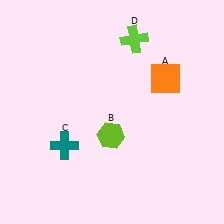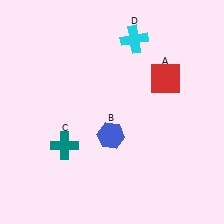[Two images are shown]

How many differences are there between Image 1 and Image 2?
There are 3 differences between the two images.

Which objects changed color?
A changed from orange to red. B changed from lime to blue. D changed from lime to cyan.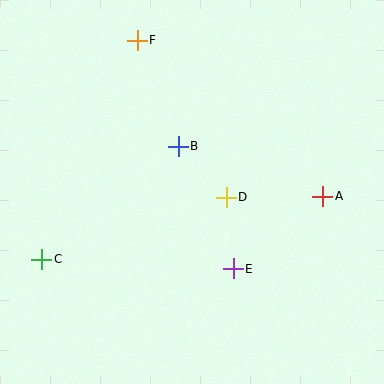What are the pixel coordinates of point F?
Point F is at (137, 40).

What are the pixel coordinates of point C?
Point C is at (42, 259).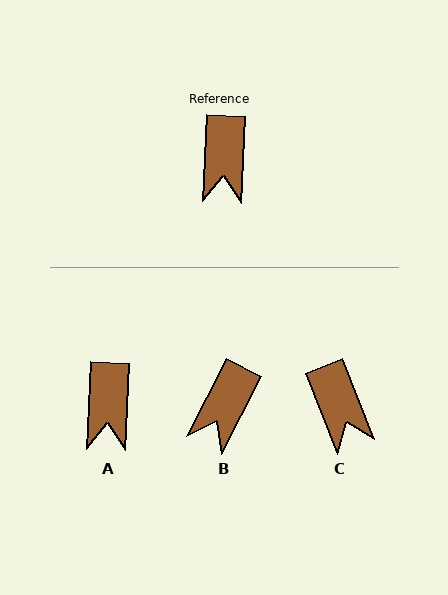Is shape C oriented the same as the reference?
No, it is off by about 24 degrees.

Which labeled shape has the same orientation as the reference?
A.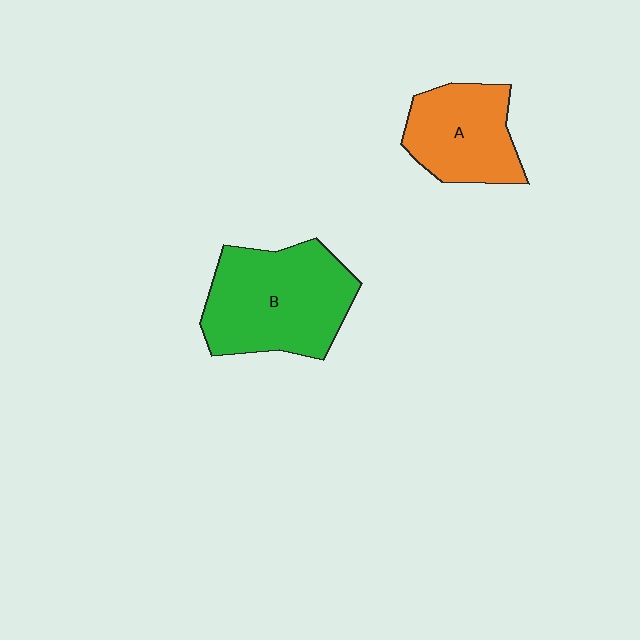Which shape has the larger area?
Shape B (green).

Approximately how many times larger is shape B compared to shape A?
Approximately 1.5 times.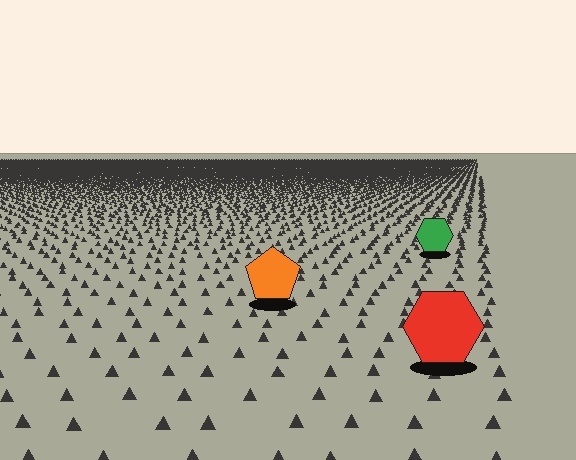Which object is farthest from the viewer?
The green hexagon is farthest from the viewer. It appears smaller and the ground texture around it is denser.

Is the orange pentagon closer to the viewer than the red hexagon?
No. The red hexagon is closer — you can tell from the texture gradient: the ground texture is coarser near it.